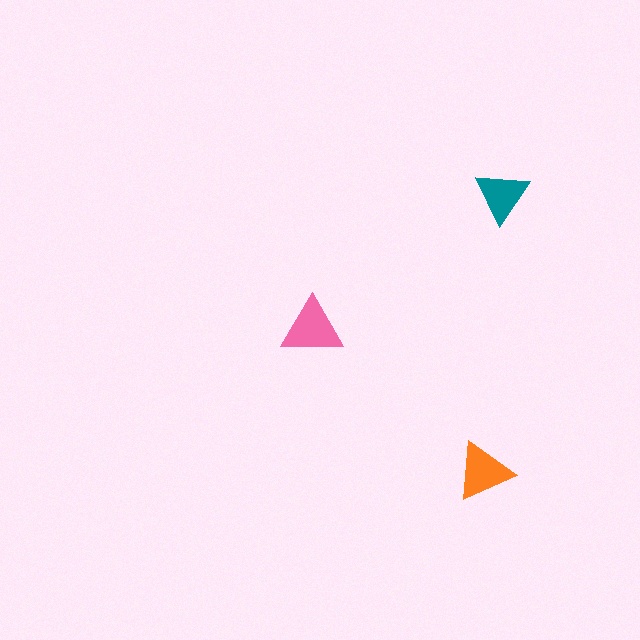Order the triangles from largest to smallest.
the pink one, the orange one, the teal one.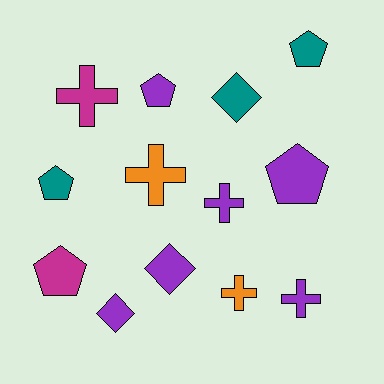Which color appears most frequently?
Purple, with 6 objects.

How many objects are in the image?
There are 13 objects.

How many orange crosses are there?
There are 2 orange crosses.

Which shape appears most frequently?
Cross, with 5 objects.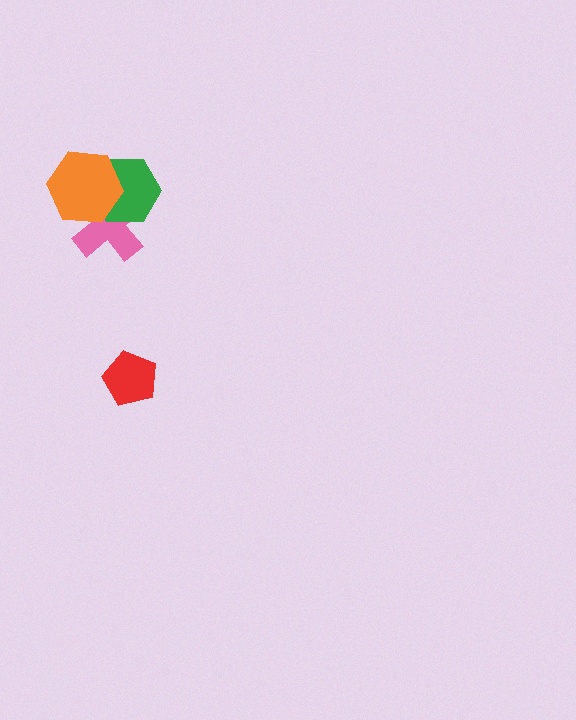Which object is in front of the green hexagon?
The orange hexagon is in front of the green hexagon.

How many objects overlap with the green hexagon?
2 objects overlap with the green hexagon.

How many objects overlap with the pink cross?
2 objects overlap with the pink cross.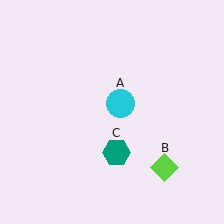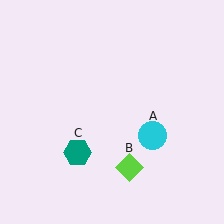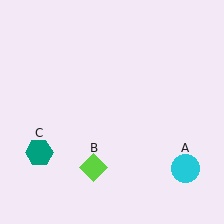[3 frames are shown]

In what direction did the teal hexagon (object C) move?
The teal hexagon (object C) moved left.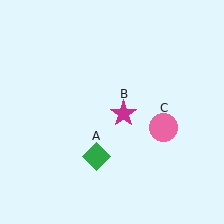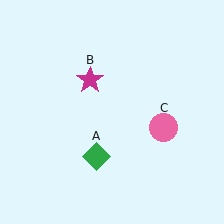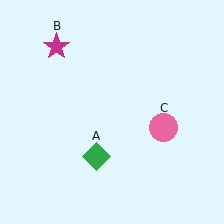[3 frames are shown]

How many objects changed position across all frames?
1 object changed position: magenta star (object B).